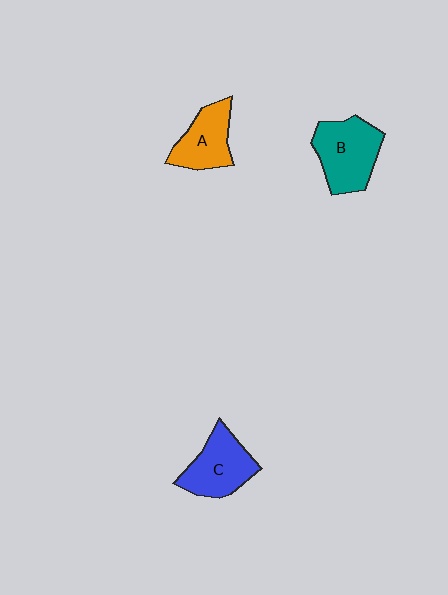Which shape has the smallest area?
Shape A (orange).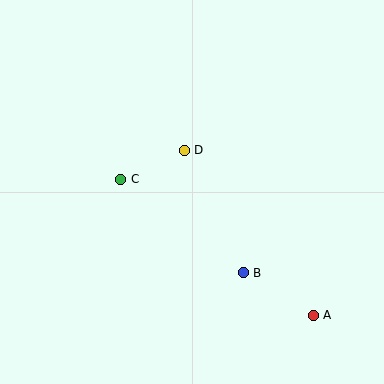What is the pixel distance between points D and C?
The distance between D and C is 70 pixels.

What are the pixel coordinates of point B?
Point B is at (243, 273).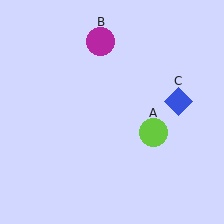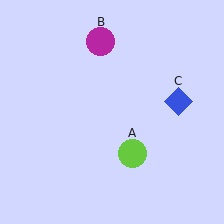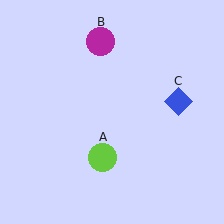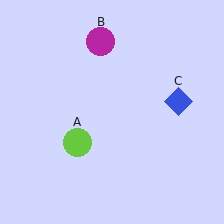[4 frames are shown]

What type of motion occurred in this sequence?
The lime circle (object A) rotated clockwise around the center of the scene.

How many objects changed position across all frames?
1 object changed position: lime circle (object A).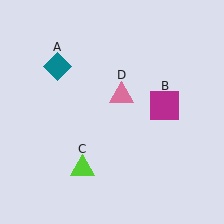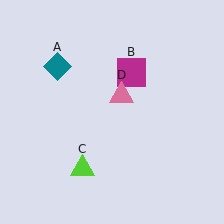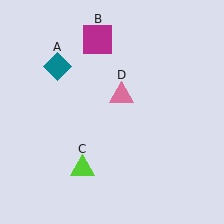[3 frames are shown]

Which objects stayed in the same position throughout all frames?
Teal diamond (object A) and lime triangle (object C) and pink triangle (object D) remained stationary.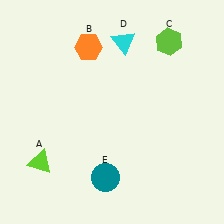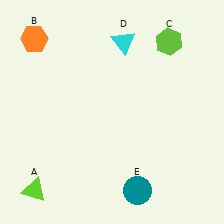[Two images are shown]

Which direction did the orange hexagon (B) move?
The orange hexagon (B) moved left.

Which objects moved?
The objects that moved are: the lime triangle (A), the orange hexagon (B), the teal circle (E).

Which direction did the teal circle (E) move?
The teal circle (E) moved right.